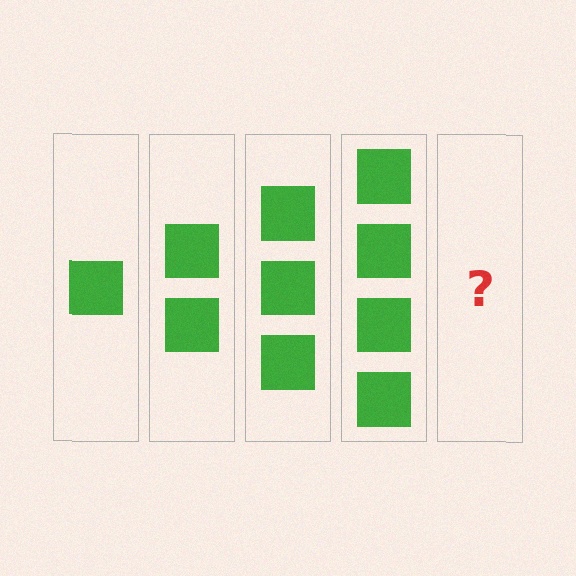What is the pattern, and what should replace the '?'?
The pattern is that each step adds one more square. The '?' should be 5 squares.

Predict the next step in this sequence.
The next step is 5 squares.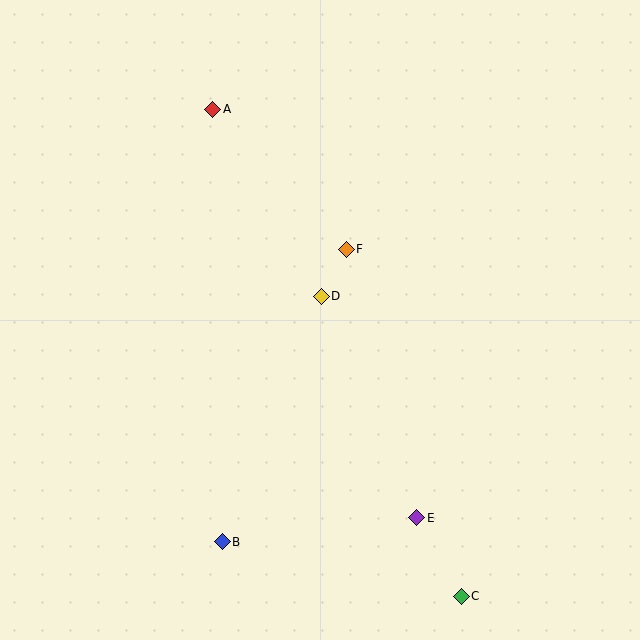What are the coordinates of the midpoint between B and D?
The midpoint between B and D is at (272, 419).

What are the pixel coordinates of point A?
Point A is at (213, 109).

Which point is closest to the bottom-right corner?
Point C is closest to the bottom-right corner.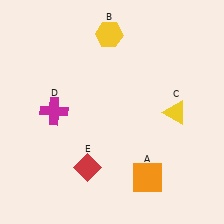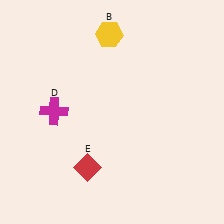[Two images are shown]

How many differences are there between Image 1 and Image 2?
There are 2 differences between the two images.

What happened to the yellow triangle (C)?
The yellow triangle (C) was removed in Image 2. It was in the bottom-right area of Image 1.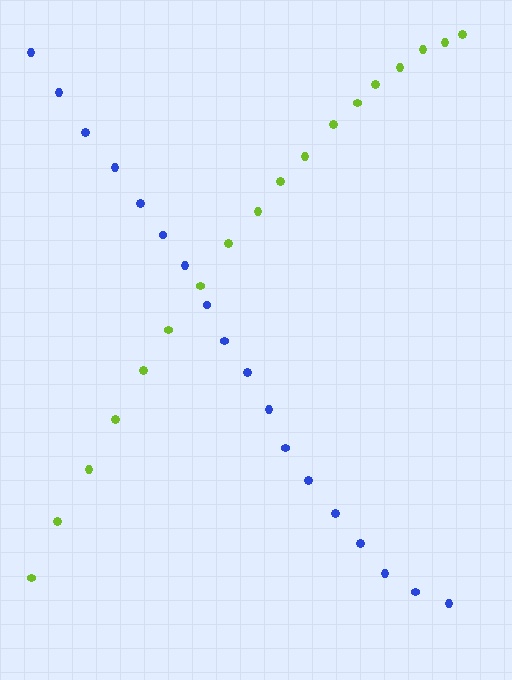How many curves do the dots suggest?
There are 2 distinct paths.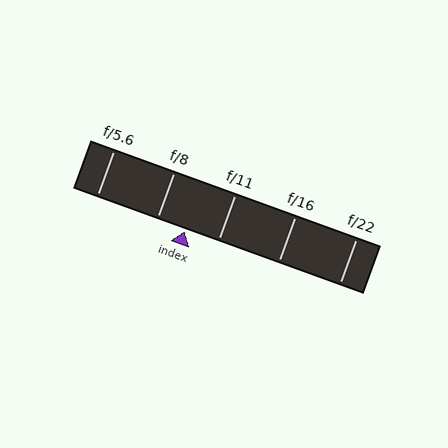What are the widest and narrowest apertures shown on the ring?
The widest aperture shown is f/5.6 and the narrowest is f/22.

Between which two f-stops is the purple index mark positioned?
The index mark is between f/8 and f/11.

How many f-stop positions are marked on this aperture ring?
There are 5 f-stop positions marked.